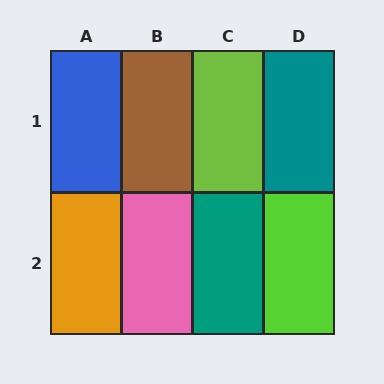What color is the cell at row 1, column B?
Brown.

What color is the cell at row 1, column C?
Lime.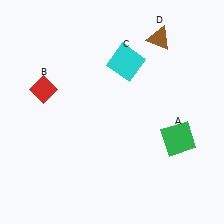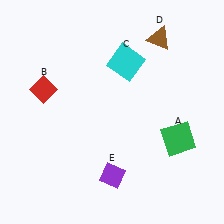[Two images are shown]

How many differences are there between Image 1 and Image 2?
There is 1 difference between the two images.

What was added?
A purple diamond (E) was added in Image 2.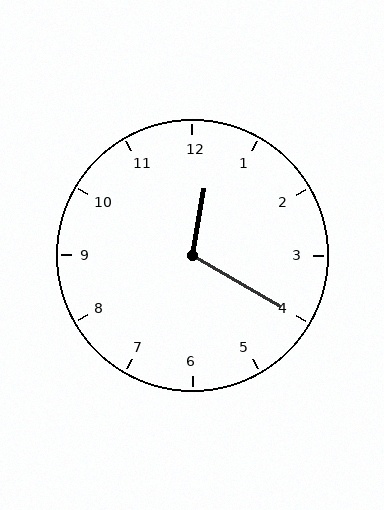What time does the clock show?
12:20.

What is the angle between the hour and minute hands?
Approximately 110 degrees.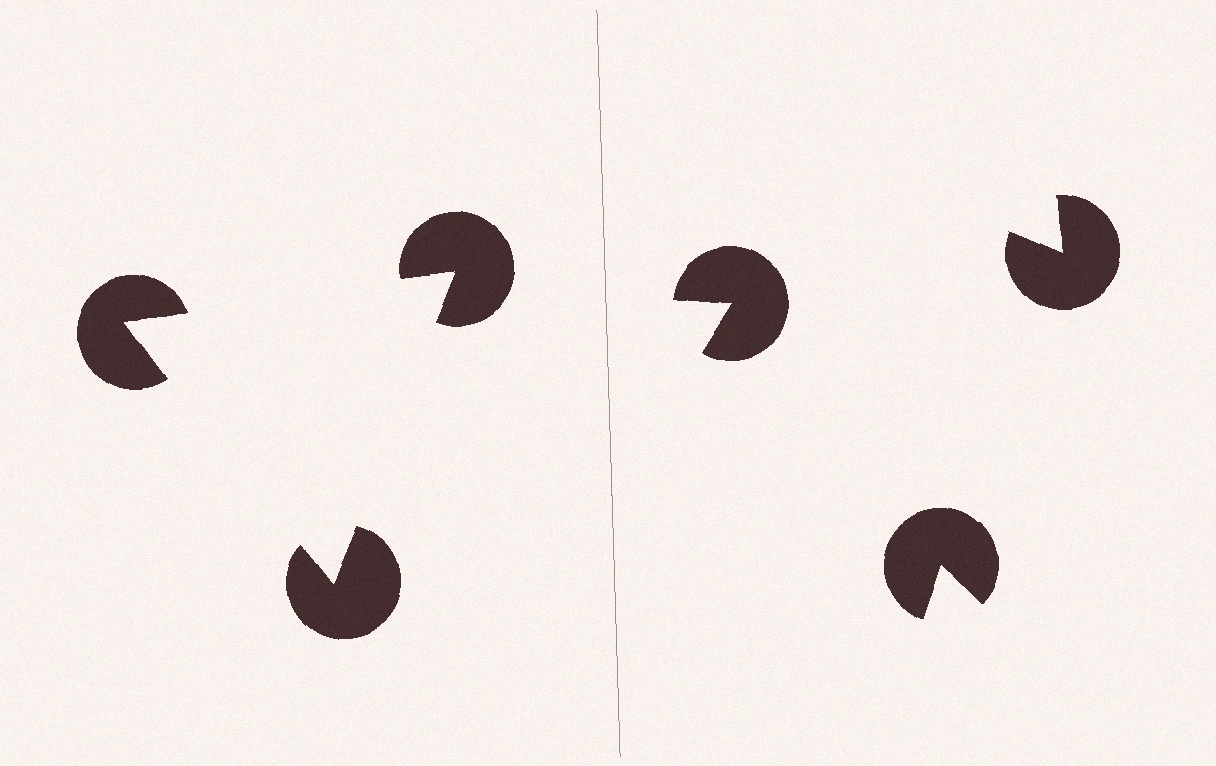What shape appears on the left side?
An illusory triangle.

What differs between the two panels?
The pac-man discs are positioned identically on both sides; only the wedge orientations differ. On the left they align to a triangle; on the right they are misaligned.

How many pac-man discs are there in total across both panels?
6 — 3 on each side.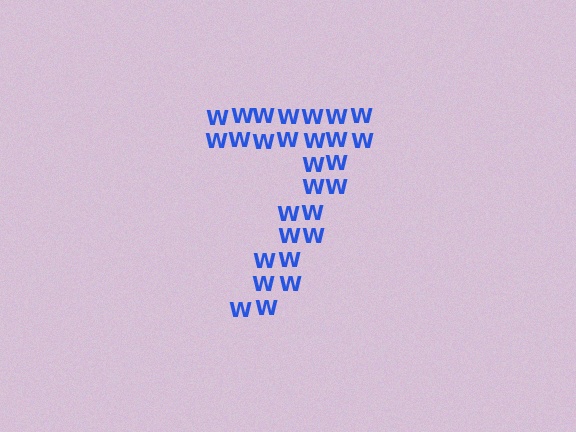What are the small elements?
The small elements are letter W's.